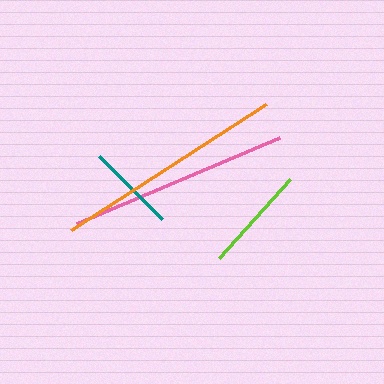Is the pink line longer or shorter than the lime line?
The pink line is longer than the lime line.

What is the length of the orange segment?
The orange segment is approximately 231 pixels long.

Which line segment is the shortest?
The teal line is the shortest at approximately 89 pixels.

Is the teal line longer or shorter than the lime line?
The lime line is longer than the teal line.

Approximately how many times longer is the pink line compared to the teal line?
The pink line is approximately 2.5 times the length of the teal line.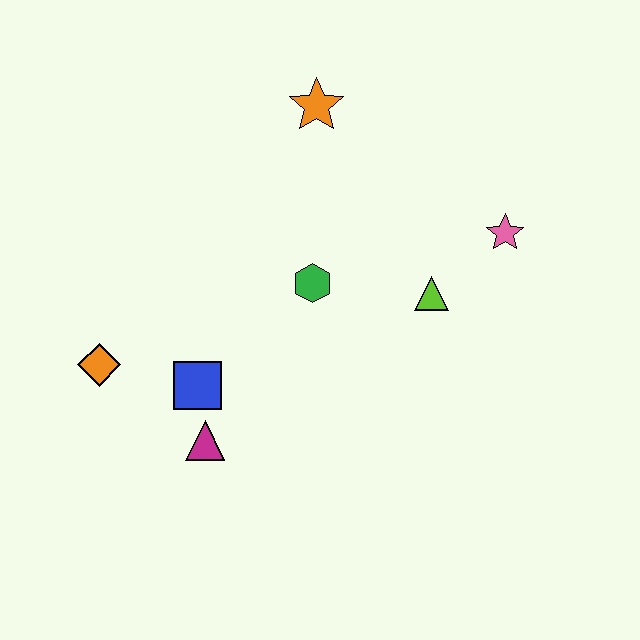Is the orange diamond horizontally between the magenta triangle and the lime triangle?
No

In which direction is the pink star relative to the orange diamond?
The pink star is to the right of the orange diamond.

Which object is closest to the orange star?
The green hexagon is closest to the orange star.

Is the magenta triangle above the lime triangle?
No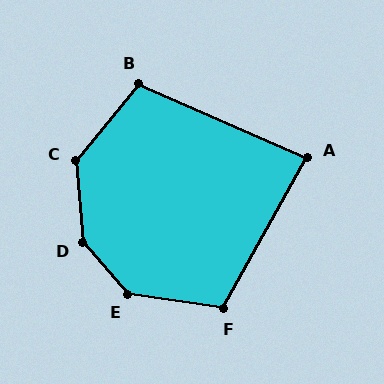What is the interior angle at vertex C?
Approximately 136 degrees (obtuse).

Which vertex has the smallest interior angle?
A, at approximately 84 degrees.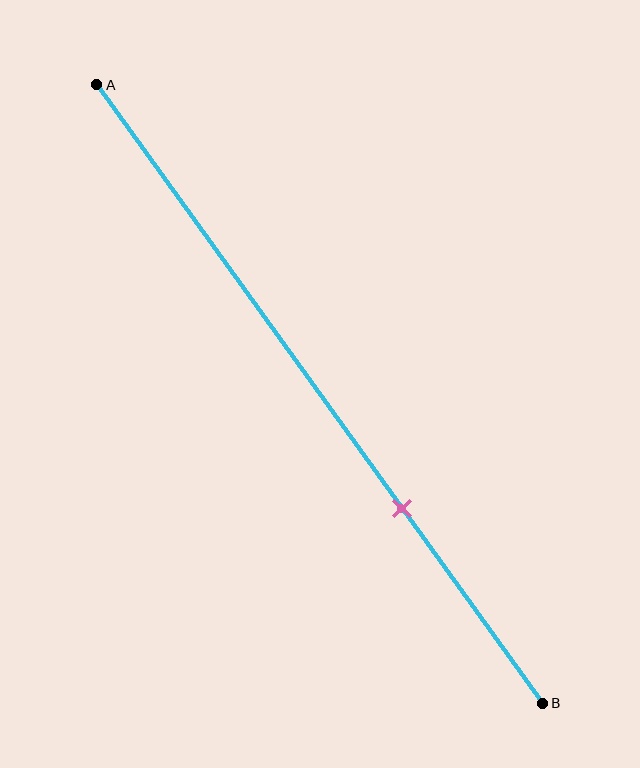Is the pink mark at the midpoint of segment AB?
No, the mark is at about 70% from A, not at the 50% midpoint.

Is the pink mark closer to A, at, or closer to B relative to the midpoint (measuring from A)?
The pink mark is closer to point B than the midpoint of segment AB.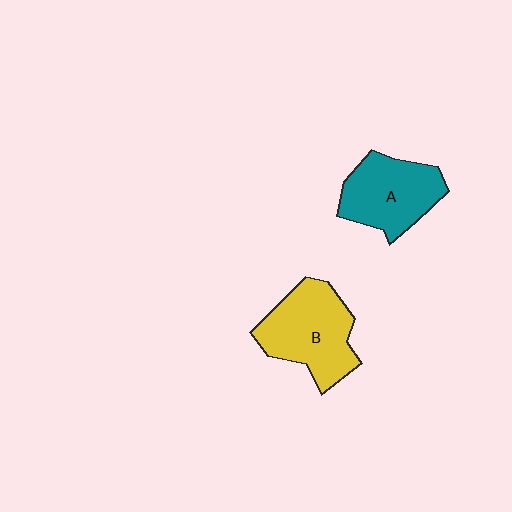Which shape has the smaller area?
Shape A (teal).